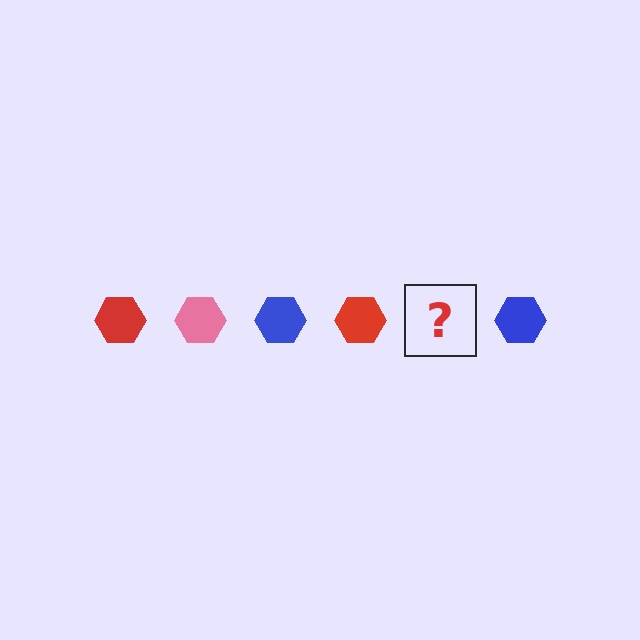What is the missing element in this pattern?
The missing element is a pink hexagon.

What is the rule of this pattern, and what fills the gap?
The rule is that the pattern cycles through red, pink, blue hexagons. The gap should be filled with a pink hexagon.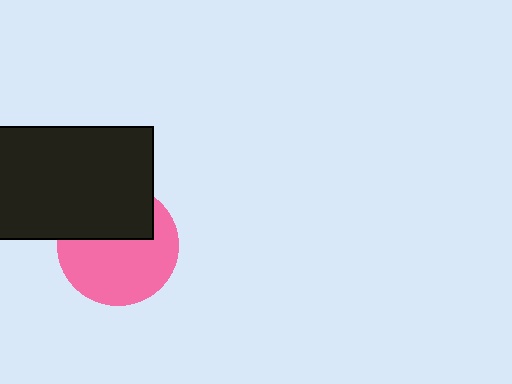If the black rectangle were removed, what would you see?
You would see the complete pink circle.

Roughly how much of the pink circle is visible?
About half of it is visible (roughly 63%).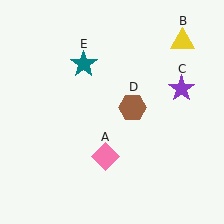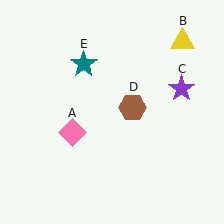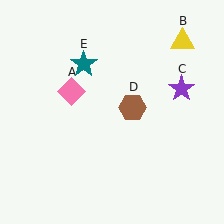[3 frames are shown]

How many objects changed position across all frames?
1 object changed position: pink diamond (object A).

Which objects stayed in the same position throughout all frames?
Yellow triangle (object B) and purple star (object C) and brown hexagon (object D) and teal star (object E) remained stationary.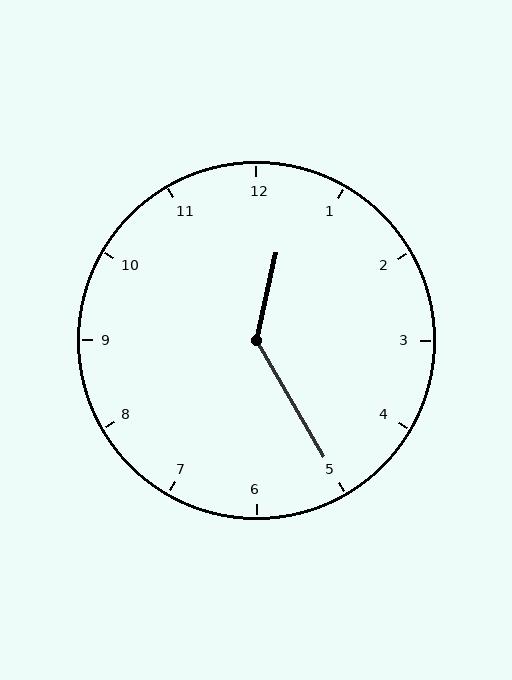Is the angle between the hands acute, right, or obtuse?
It is obtuse.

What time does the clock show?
12:25.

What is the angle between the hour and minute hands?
Approximately 138 degrees.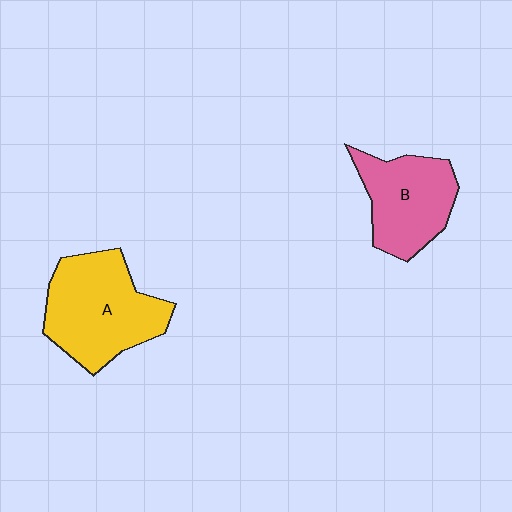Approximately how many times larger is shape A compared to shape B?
Approximately 1.3 times.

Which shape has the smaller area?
Shape B (pink).